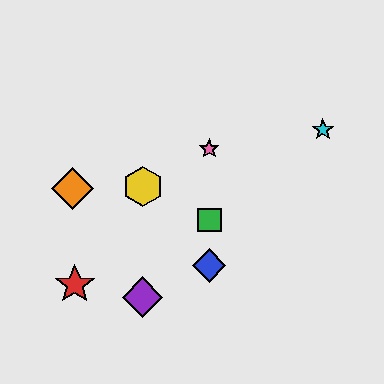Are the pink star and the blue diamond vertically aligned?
Yes, both are at x≈209.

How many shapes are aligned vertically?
3 shapes (the blue diamond, the green square, the pink star) are aligned vertically.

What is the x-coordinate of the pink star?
The pink star is at x≈209.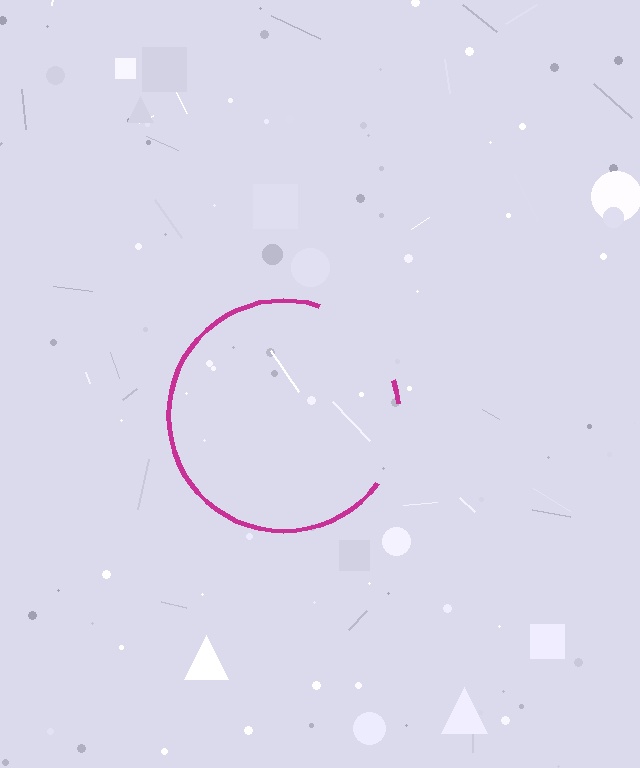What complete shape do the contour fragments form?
The contour fragments form a circle.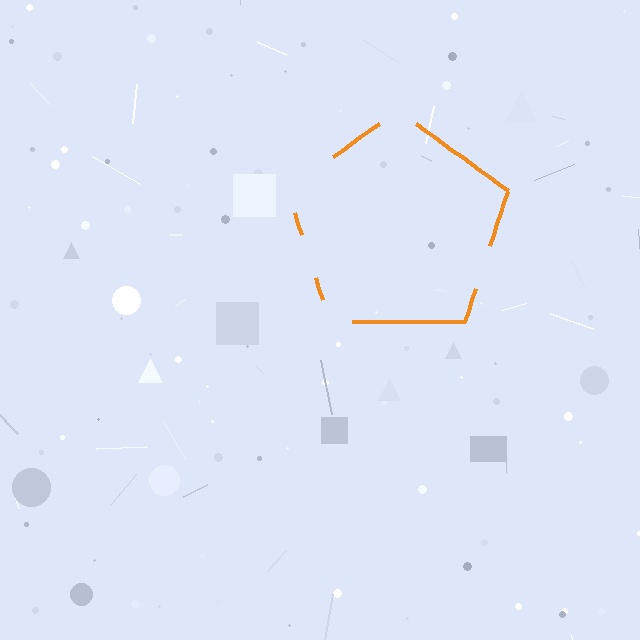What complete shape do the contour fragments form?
The contour fragments form a pentagon.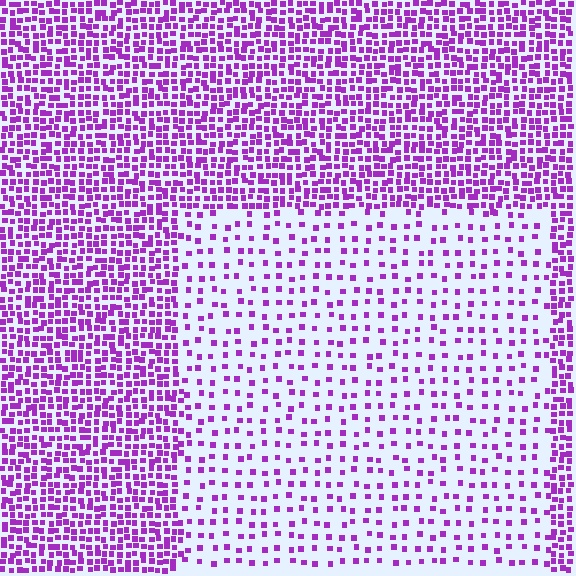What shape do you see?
I see a rectangle.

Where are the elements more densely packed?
The elements are more densely packed outside the rectangle boundary.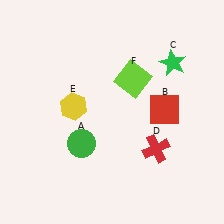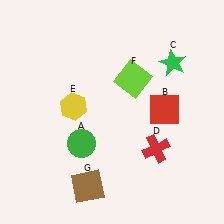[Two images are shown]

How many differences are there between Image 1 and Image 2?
There is 1 difference between the two images.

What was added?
A brown square (G) was added in Image 2.